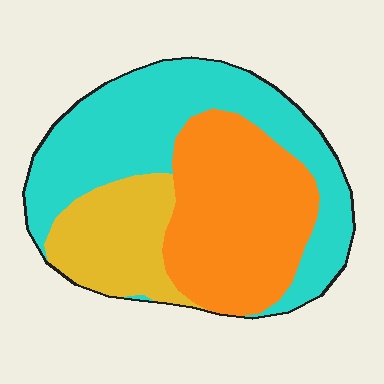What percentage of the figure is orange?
Orange covers roughly 35% of the figure.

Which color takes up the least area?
Yellow, at roughly 20%.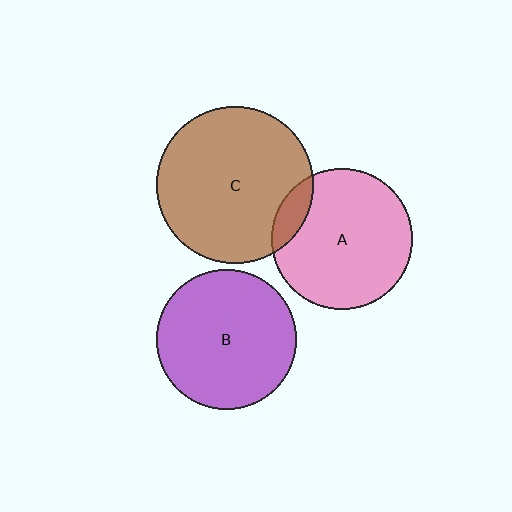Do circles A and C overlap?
Yes.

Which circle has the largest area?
Circle C (brown).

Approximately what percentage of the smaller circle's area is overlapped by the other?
Approximately 10%.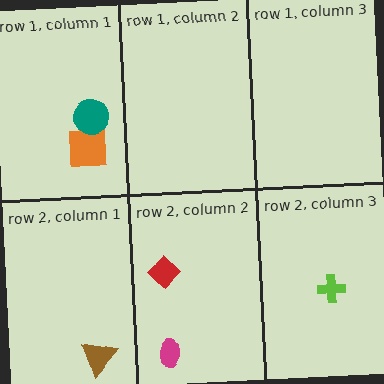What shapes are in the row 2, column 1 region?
The brown triangle.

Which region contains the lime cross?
The row 2, column 3 region.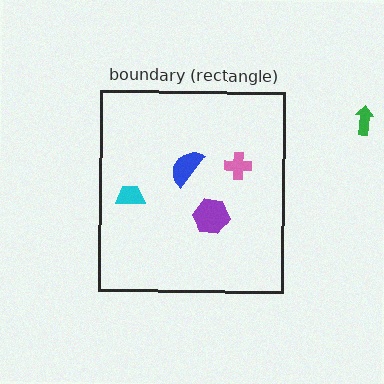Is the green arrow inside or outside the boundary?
Outside.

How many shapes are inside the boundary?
4 inside, 1 outside.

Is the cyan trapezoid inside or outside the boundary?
Inside.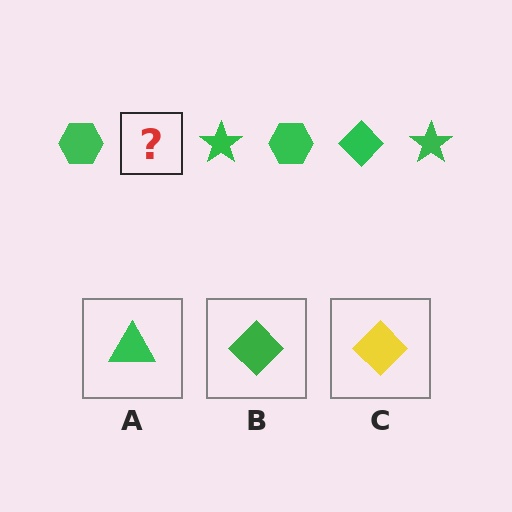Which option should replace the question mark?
Option B.